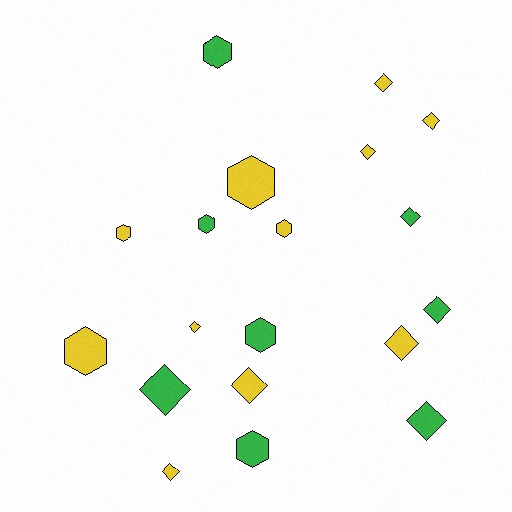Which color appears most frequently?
Yellow, with 11 objects.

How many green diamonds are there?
There are 4 green diamonds.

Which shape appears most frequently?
Diamond, with 11 objects.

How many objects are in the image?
There are 19 objects.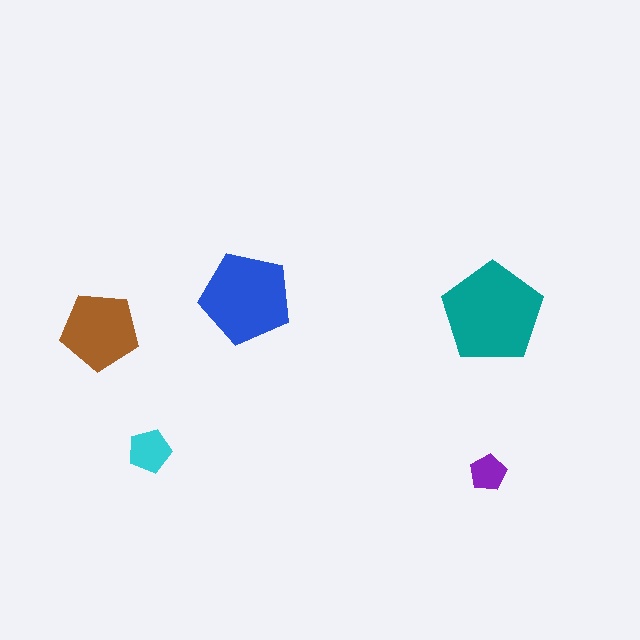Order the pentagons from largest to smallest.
the teal one, the blue one, the brown one, the cyan one, the purple one.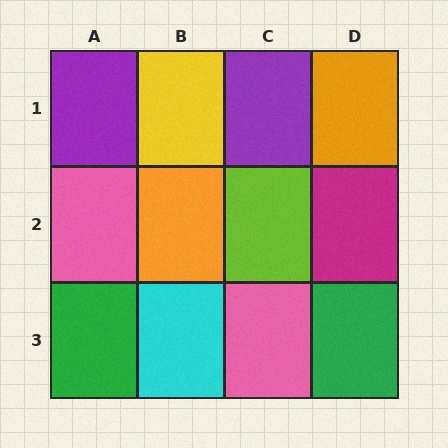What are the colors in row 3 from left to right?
Green, cyan, pink, green.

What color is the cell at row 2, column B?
Orange.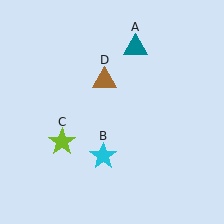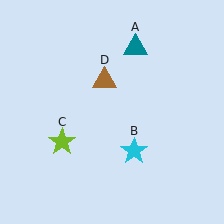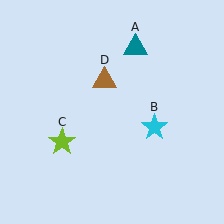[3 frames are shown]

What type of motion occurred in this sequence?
The cyan star (object B) rotated counterclockwise around the center of the scene.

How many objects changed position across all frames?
1 object changed position: cyan star (object B).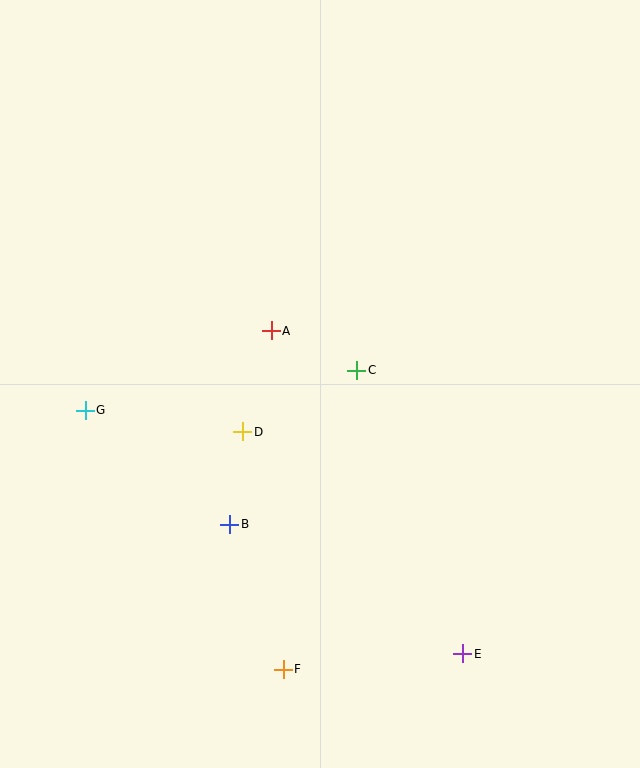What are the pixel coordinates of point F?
Point F is at (283, 669).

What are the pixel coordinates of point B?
Point B is at (230, 524).